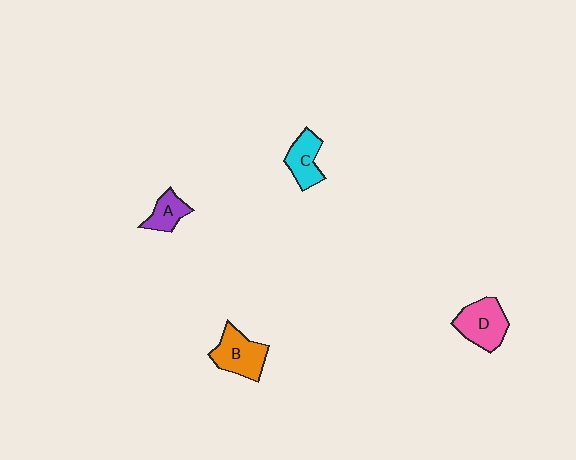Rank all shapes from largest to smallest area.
From largest to smallest: D (pink), B (orange), C (cyan), A (purple).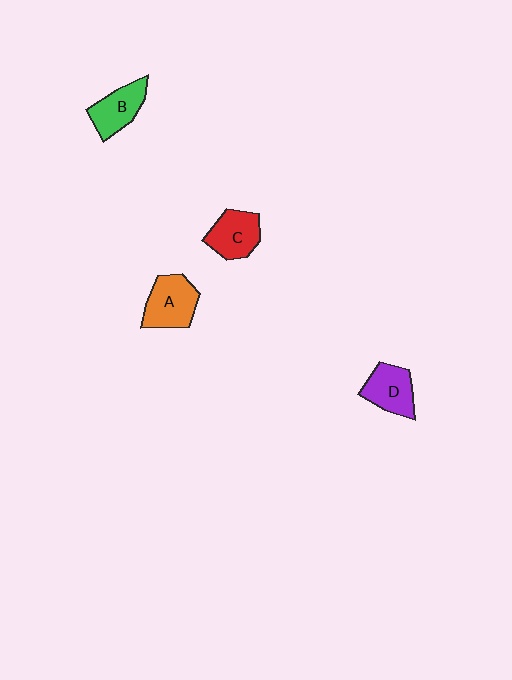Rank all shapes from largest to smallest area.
From largest to smallest: A (orange), D (purple), C (red), B (green).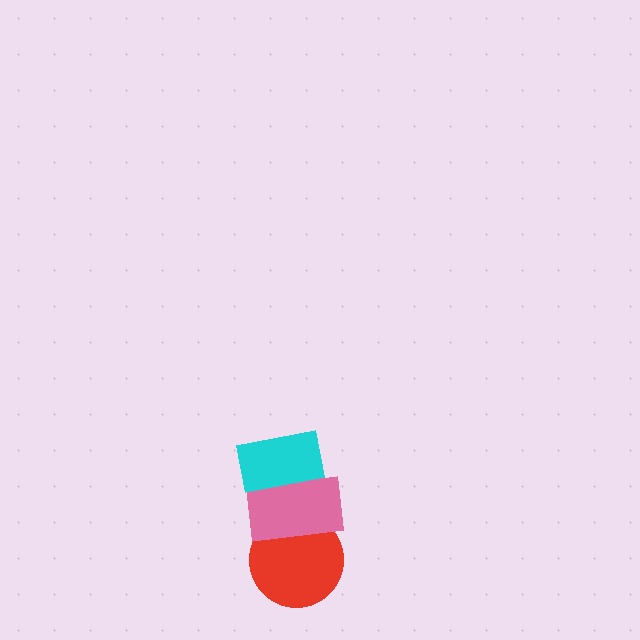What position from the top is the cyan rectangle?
The cyan rectangle is 1st from the top.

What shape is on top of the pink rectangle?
The cyan rectangle is on top of the pink rectangle.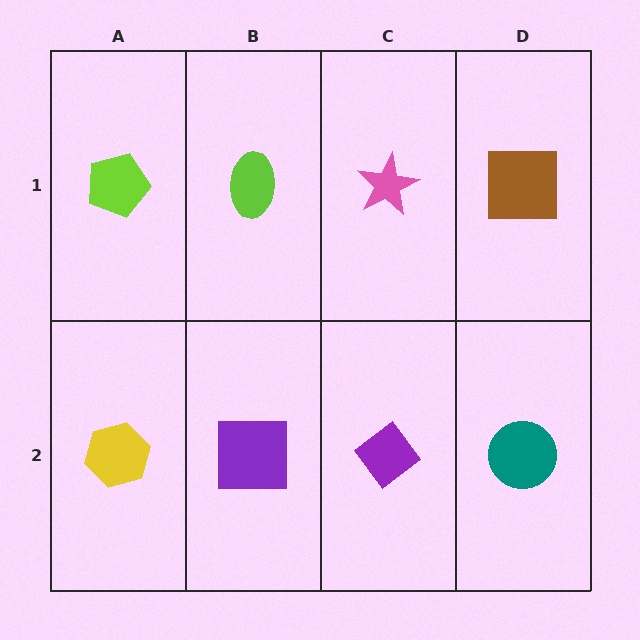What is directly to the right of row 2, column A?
A purple square.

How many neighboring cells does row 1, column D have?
2.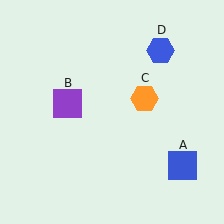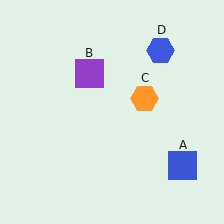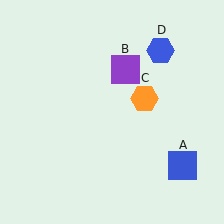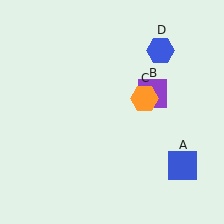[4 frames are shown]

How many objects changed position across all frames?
1 object changed position: purple square (object B).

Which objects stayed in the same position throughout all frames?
Blue square (object A) and orange hexagon (object C) and blue hexagon (object D) remained stationary.